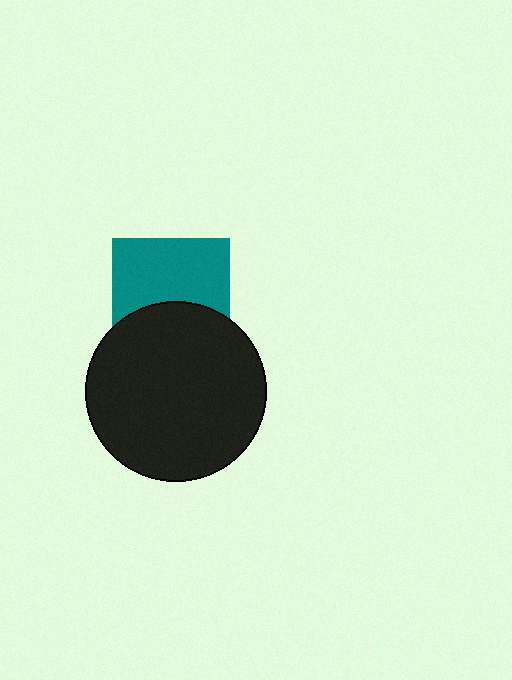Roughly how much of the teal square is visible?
About half of it is visible (roughly 60%).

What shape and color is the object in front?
The object in front is a black circle.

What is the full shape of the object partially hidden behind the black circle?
The partially hidden object is a teal square.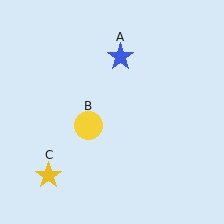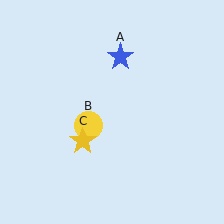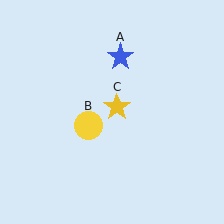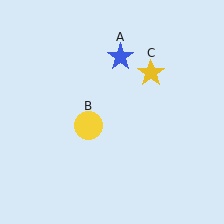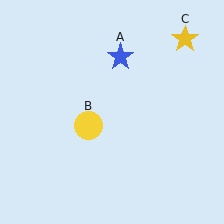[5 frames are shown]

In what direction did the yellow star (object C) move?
The yellow star (object C) moved up and to the right.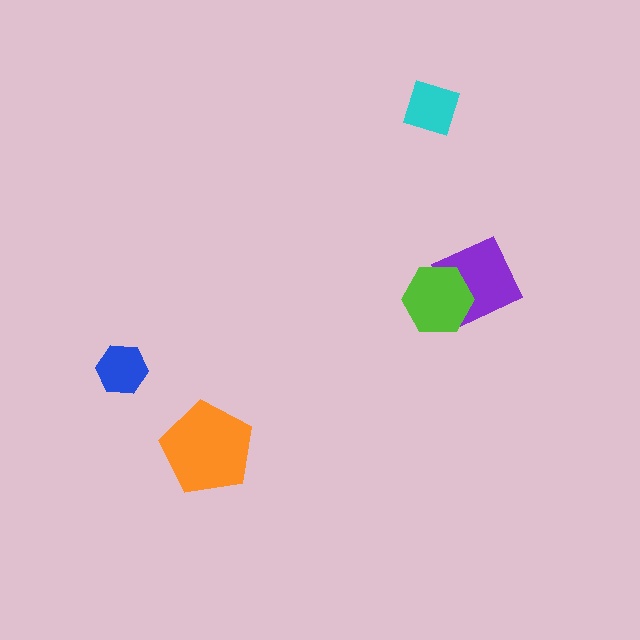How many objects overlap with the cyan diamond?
0 objects overlap with the cyan diamond.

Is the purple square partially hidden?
Yes, it is partially covered by another shape.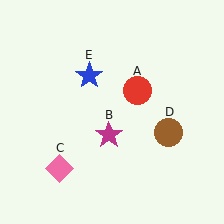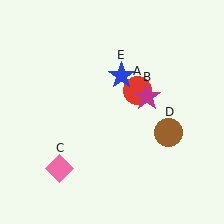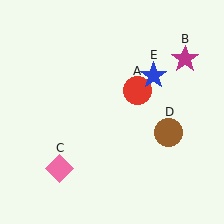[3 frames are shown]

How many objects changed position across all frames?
2 objects changed position: magenta star (object B), blue star (object E).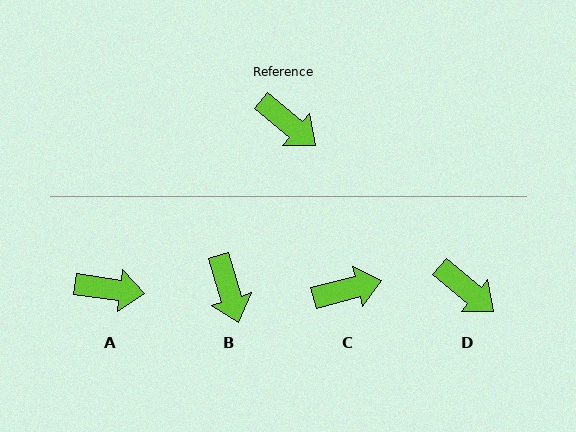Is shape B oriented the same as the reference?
No, it is off by about 34 degrees.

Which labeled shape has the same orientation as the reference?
D.